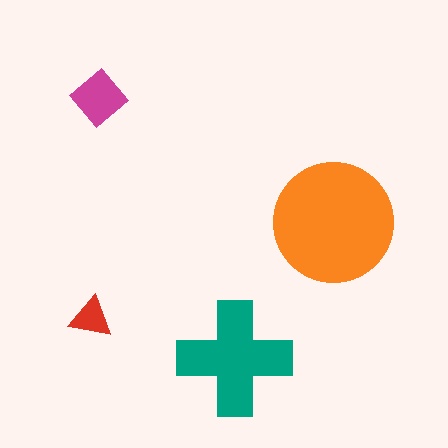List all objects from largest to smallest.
The orange circle, the teal cross, the magenta diamond, the red triangle.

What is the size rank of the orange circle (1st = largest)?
1st.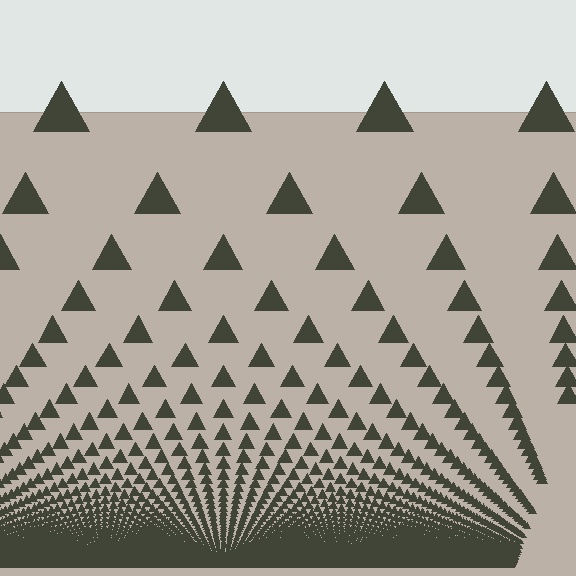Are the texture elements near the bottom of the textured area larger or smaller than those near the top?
Smaller. The gradient is inverted — elements near the bottom are smaller and denser.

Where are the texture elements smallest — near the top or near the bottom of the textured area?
Near the bottom.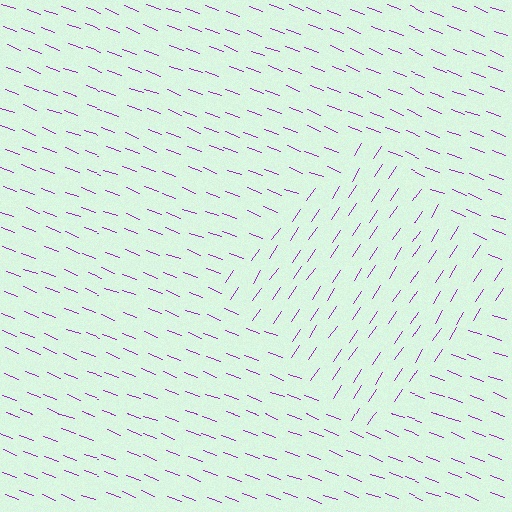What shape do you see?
I see a diamond.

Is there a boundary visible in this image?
Yes, there is a texture boundary formed by a change in line orientation.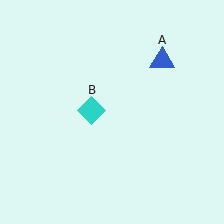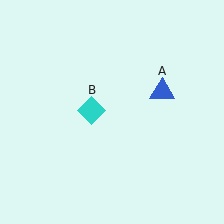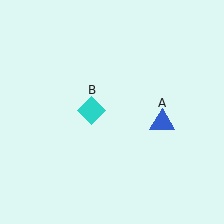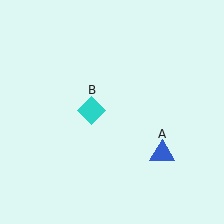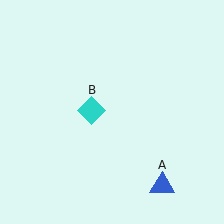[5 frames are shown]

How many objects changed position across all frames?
1 object changed position: blue triangle (object A).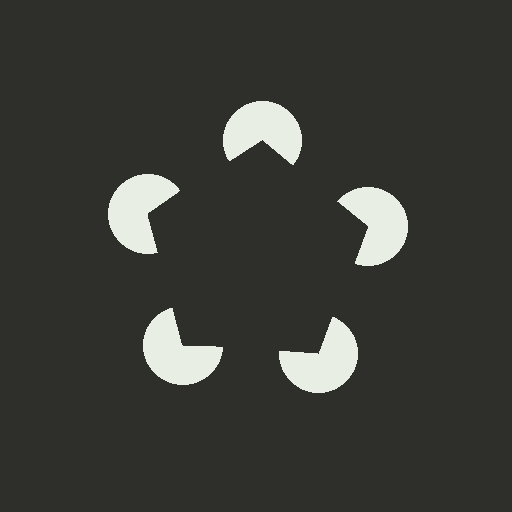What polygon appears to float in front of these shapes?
An illusory pentagon — its edges are inferred from the aligned wedge cuts in the pac-man discs, not physically drawn.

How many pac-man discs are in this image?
There are 5 — one at each vertex of the illusory pentagon.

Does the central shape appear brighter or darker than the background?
It typically appears slightly darker than the background, even though no actual brightness change is drawn.